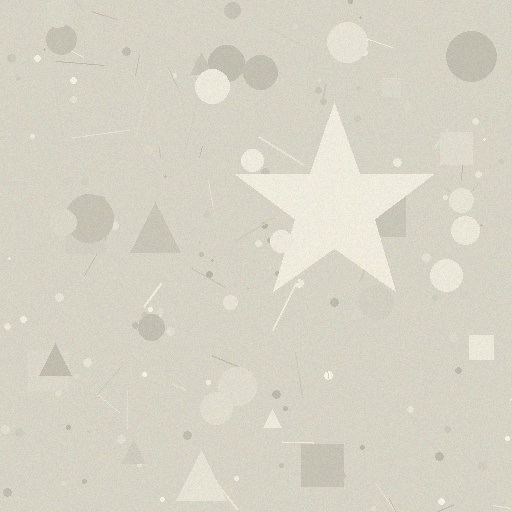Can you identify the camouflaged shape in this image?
The camouflaged shape is a star.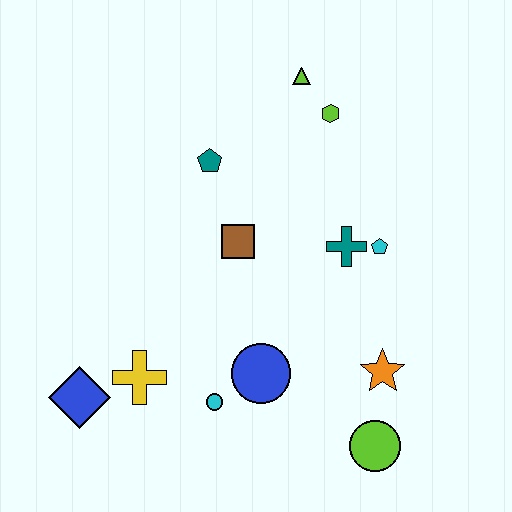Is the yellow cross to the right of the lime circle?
No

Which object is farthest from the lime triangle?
The blue diamond is farthest from the lime triangle.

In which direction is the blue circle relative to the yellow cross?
The blue circle is to the right of the yellow cross.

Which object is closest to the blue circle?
The cyan circle is closest to the blue circle.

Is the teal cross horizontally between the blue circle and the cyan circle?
No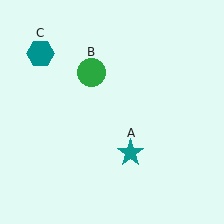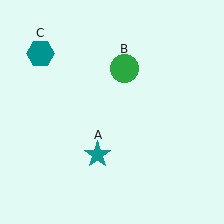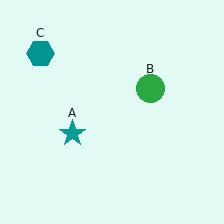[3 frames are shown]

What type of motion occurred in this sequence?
The teal star (object A), green circle (object B) rotated clockwise around the center of the scene.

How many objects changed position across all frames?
2 objects changed position: teal star (object A), green circle (object B).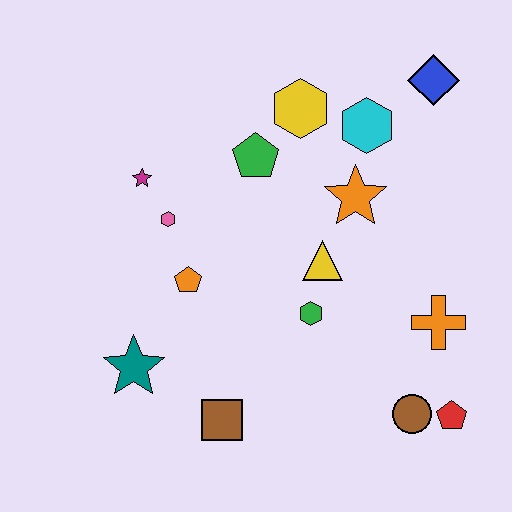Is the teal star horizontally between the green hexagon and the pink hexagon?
No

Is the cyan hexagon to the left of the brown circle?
Yes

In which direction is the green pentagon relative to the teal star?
The green pentagon is above the teal star.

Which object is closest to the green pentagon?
The yellow hexagon is closest to the green pentagon.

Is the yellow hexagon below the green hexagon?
No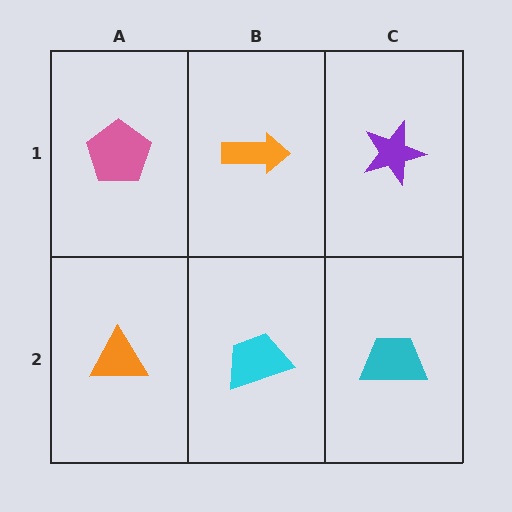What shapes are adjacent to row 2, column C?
A purple star (row 1, column C), a cyan trapezoid (row 2, column B).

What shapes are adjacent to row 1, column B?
A cyan trapezoid (row 2, column B), a pink pentagon (row 1, column A), a purple star (row 1, column C).